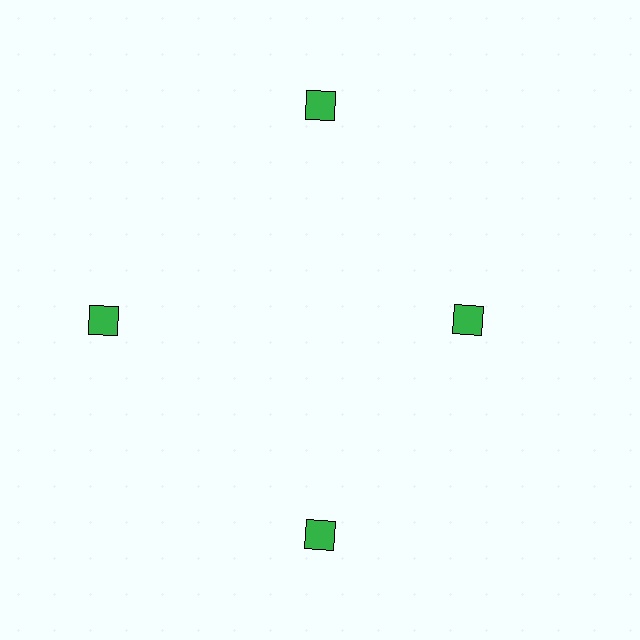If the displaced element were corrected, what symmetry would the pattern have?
It would have 4-fold rotational symmetry — the pattern would map onto itself every 90 degrees.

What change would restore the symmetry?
The symmetry would be restored by moving it outward, back onto the ring so that all 4 squares sit at equal angles and equal distance from the center.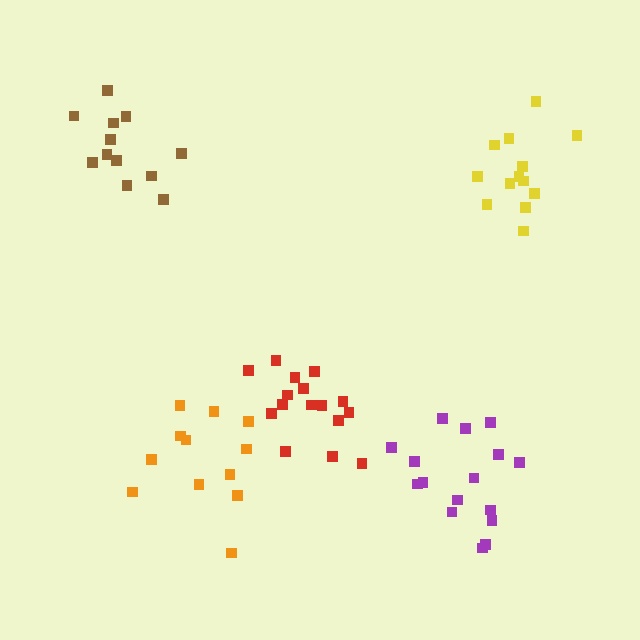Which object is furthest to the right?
The yellow cluster is rightmost.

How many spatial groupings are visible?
There are 5 spatial groupings.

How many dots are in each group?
Group 1: 16 dots, Group 2: 13 dots, Group 3: 12 dots, Group 4: 12 dots, Group 5: 16 dots (69 total).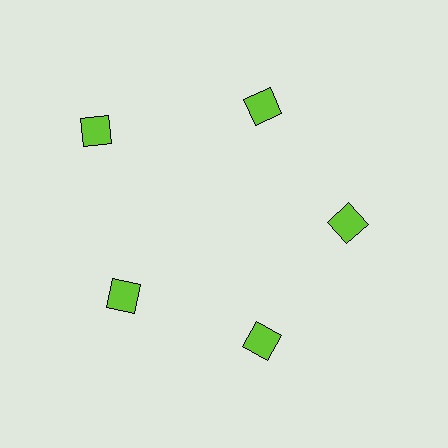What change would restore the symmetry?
The symmetry would be restored by moving it inward, back onto the ring so that all 5 squares sit at equal angles and equal distance from the center.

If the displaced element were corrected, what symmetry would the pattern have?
It would have 5-fold rotational symmetry — the pattern would map onto itself every 72 degrees.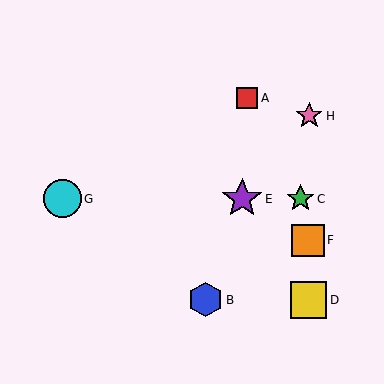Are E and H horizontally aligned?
No, E is at y≈199 and H is at y≈116.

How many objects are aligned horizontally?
3 objects (C, E, G) are aligned horizontally.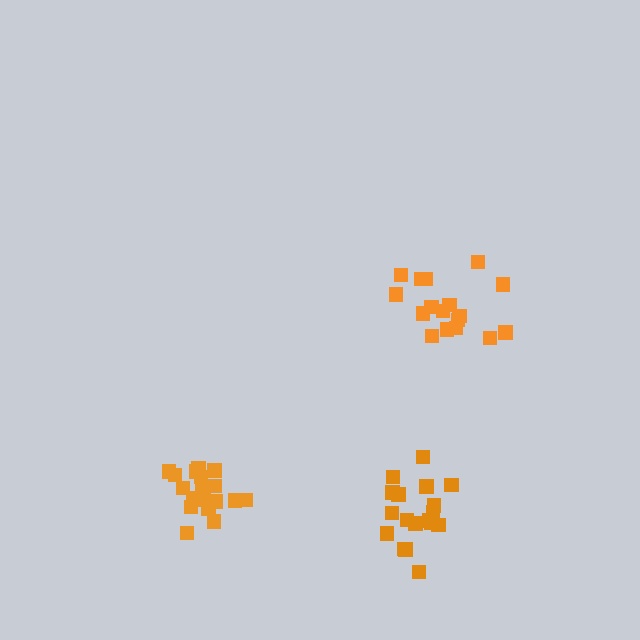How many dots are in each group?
Group 1: 18 dots, Group 2: 17 dots, Group 3: 18 dots (53 total).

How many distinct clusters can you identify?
There are 3 distinct clusters.